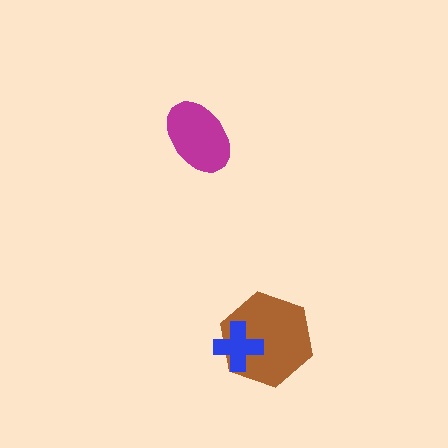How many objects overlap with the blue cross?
1 object overlaps with the blue cross.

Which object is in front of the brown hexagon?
The blue cross is in front of the brown hexagon.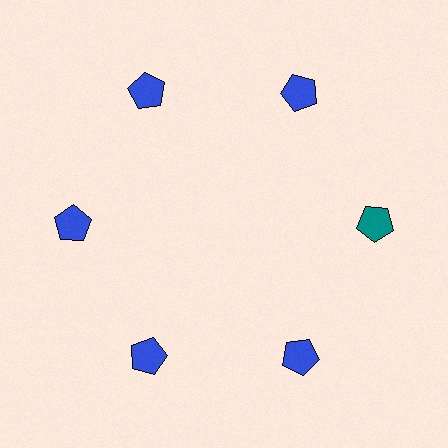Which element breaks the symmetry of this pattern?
The teal pentagon at roughly the 3 o'clock position breaks the symmetry. All other shapes are blue pentagons.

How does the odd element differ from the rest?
It has a different color: teal instead of blue.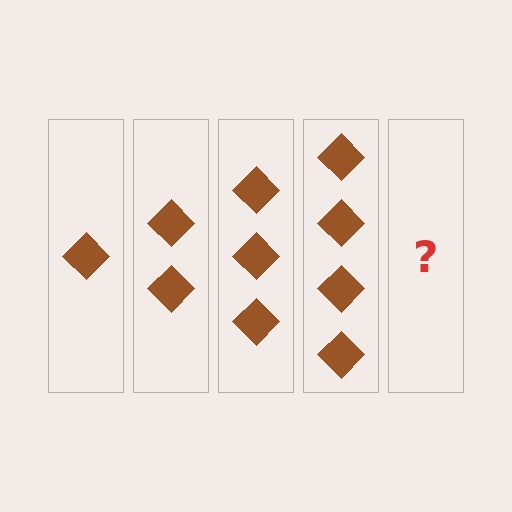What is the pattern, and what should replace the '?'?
The pattern is that each step adds one more diamond. The '?' should be 5 diamonds.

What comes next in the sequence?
The next element should be 5 diamonds.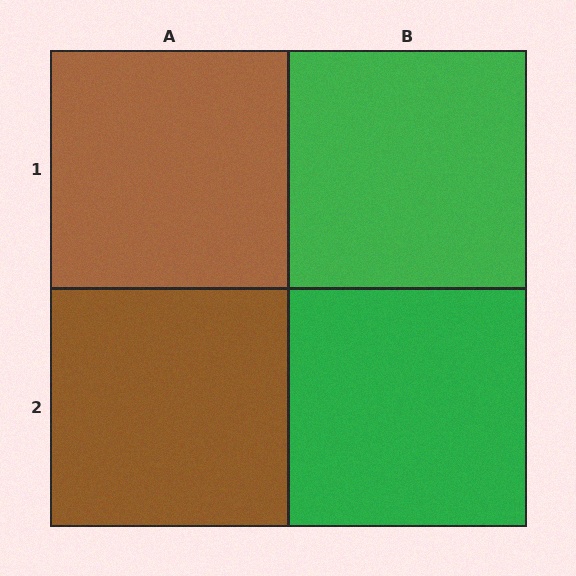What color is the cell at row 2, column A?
Brown.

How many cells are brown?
2 cells are brown.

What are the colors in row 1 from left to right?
Brown, green.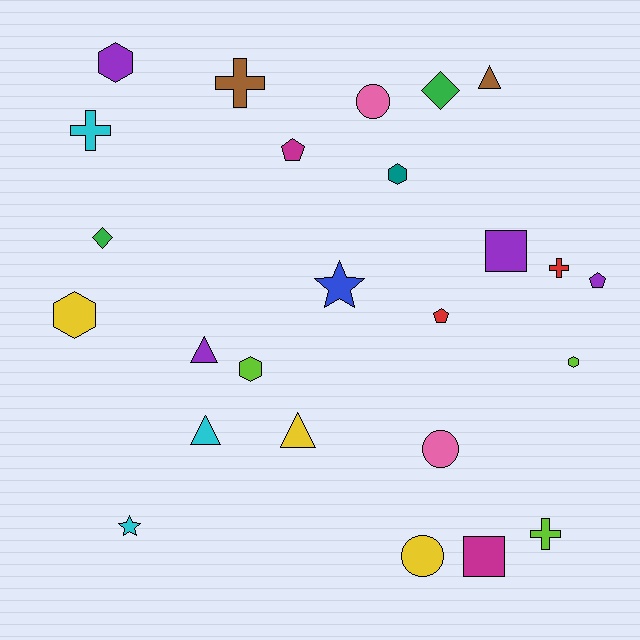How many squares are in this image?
There are 2 squares.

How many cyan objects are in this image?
There are 3 cyan objects.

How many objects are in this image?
There are 25 objects.